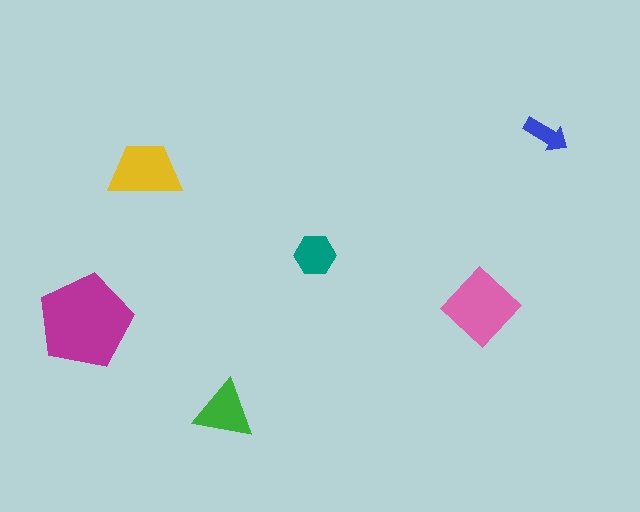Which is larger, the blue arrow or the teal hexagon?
The teal hexagon.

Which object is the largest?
The magenta pentagon.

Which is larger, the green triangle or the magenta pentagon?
The magenta pentagon.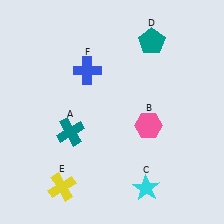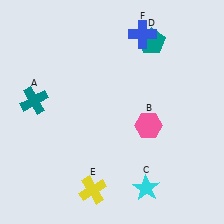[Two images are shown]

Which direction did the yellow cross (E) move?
The yellow cross (E) moved right.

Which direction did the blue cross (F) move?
The blue cross (F) moved right.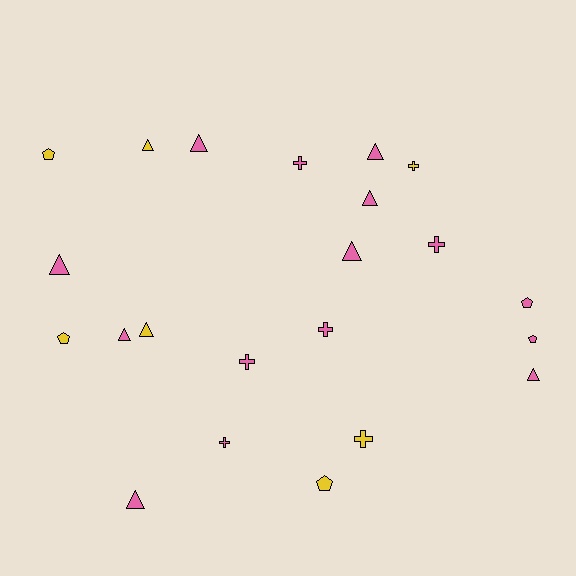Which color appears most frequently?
Pink, with 15 objects.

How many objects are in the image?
There are 22 objects.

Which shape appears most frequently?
Triangle, with 10 objects.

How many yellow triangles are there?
There are 2 yellow triangles.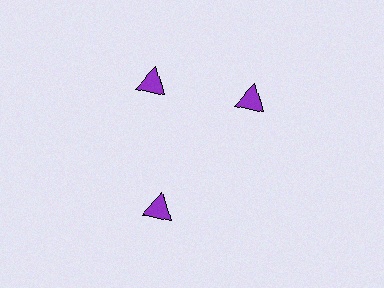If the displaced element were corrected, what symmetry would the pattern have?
It would have 3-fold rotational symmetry — the pattern would map onto itself every 120 degrees.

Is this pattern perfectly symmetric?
No. The 3 purple triangles are arranged in a ring, but one element near the 3 o'clock position is rotated out of alignment along the ring, breaking the 3-fold rotational symmetry.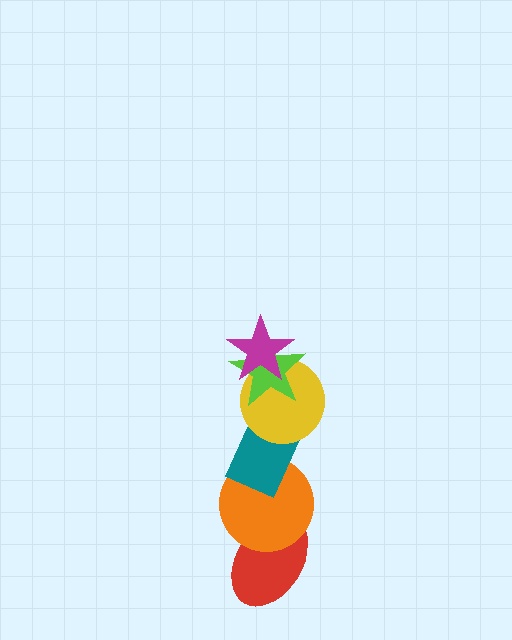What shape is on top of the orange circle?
The teal rectangle is on top of the orange circle.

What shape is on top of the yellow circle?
The lime star is on top of the yellow circle.